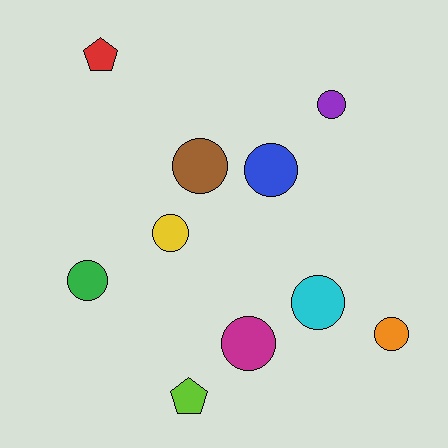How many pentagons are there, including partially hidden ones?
There are 2 pentagons.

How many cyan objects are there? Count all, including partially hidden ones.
There is 1 cyan object.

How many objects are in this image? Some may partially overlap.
There are 10 objects.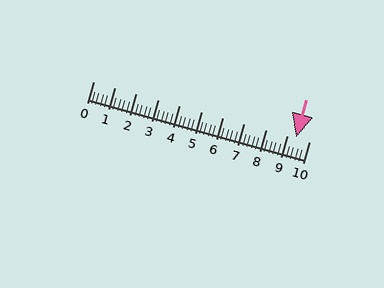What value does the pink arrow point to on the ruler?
The pink arrow points to approximately 9.4.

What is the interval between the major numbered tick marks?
The major tick marks are spaced 1 units apart.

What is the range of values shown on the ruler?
The ruler shows values from 0 to 10.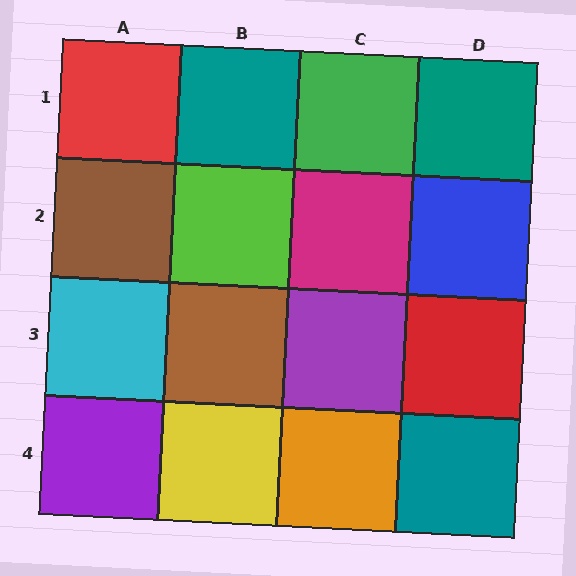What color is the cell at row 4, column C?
Orange.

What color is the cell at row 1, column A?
Red.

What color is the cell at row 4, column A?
Purple.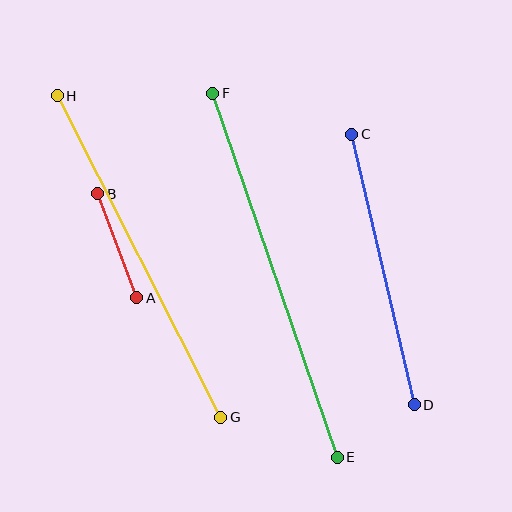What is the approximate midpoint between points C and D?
The midpoint is at approximately (383, 269) pixels.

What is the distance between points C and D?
The distance is approximately 278 pixels.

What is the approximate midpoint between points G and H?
The midpoint is at approximately (139, 256) pixels.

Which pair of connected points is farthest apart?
Points E and F are farthest apart.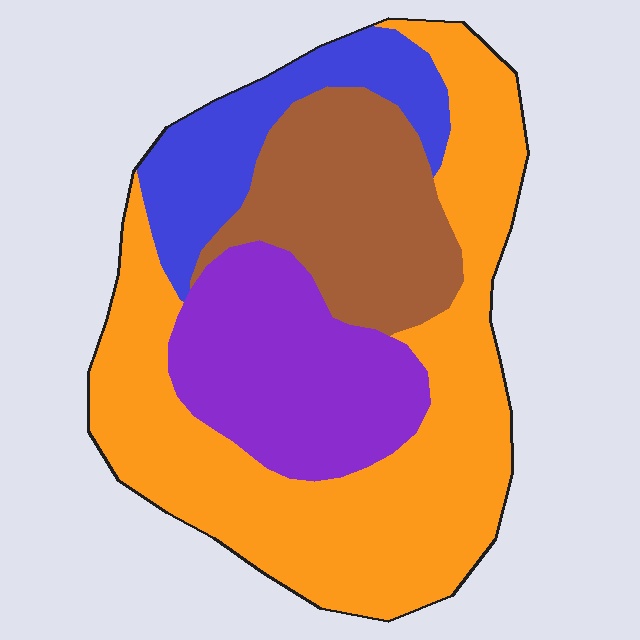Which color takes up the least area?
Blue, at roughly 15%.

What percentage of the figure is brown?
Brown covers 19% of the figure.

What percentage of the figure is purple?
Purple takes up about one fifth (1/5) of the figure.